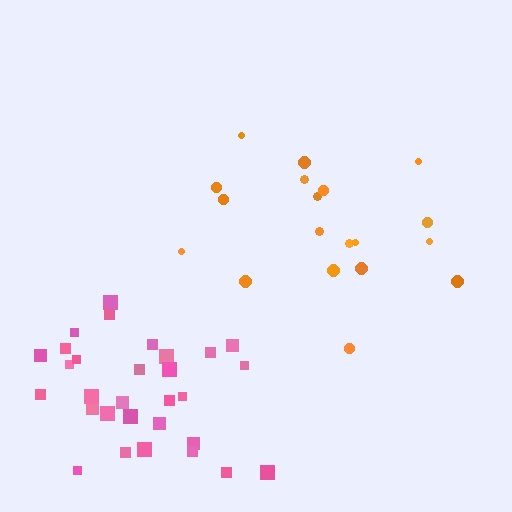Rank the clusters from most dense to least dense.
pink, orange.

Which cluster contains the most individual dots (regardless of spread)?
Pink (30).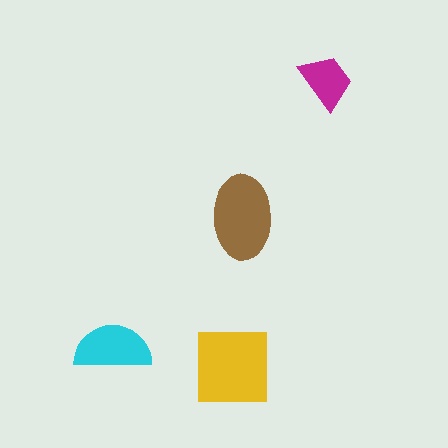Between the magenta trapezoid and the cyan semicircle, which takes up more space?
The cyan semicircle.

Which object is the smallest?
The magenta trapezoid.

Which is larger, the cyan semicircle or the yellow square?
The yellow square.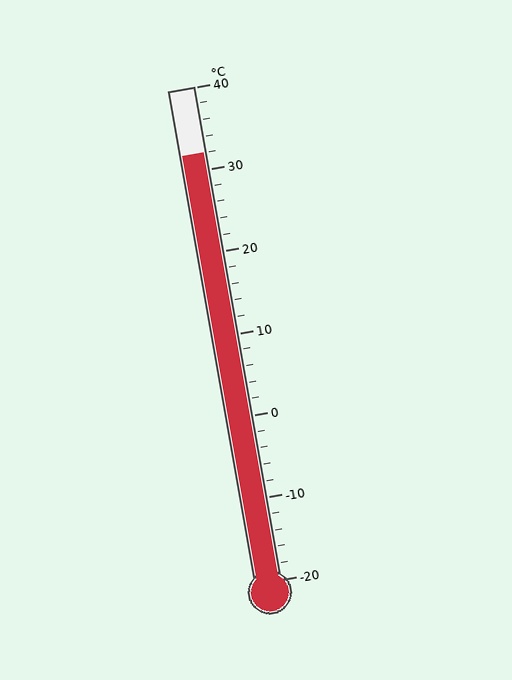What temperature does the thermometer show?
The thermometer shows approximately 32°C.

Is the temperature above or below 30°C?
The temperature is above 30°C.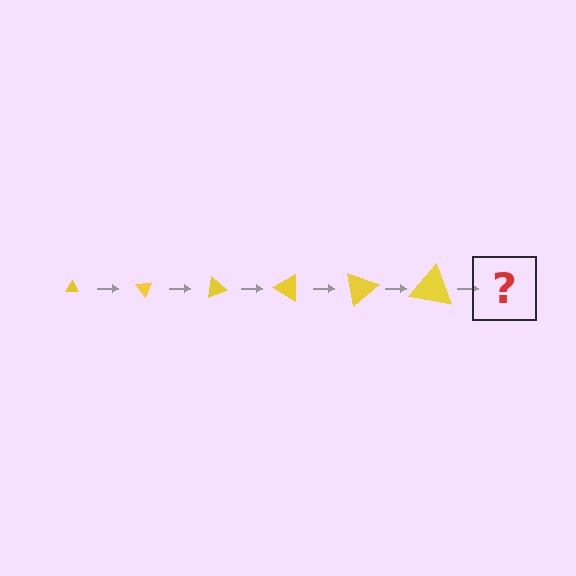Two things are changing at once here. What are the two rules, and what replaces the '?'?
The two rules are that the triangle grows larger each step and it rotates 50 degrees each step. The '?' should be a triangle, larger than the previous one and rotated 300 degrees from the start.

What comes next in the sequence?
The next element should be a triangle, larger than the previous one and rotated 300 degrees from the start.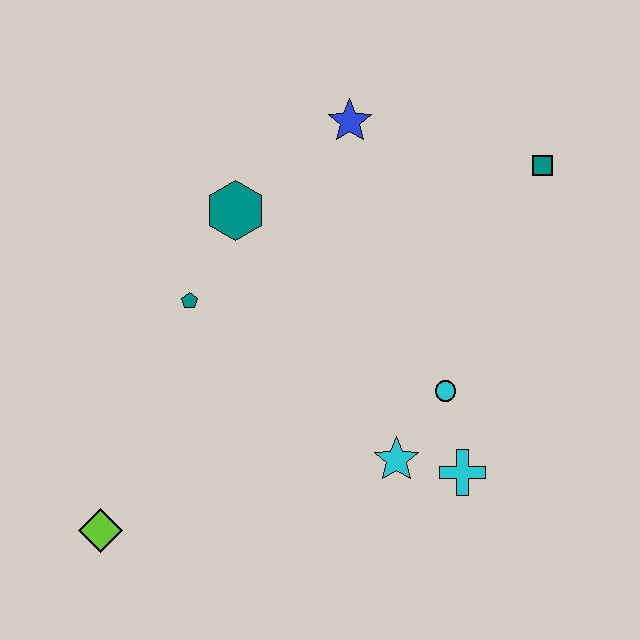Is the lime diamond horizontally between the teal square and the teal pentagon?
No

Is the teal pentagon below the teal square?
Yes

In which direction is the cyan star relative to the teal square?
The cyan star is below the teal square.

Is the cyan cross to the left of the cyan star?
No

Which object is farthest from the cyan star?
The blue star is farthest from the cyan star.